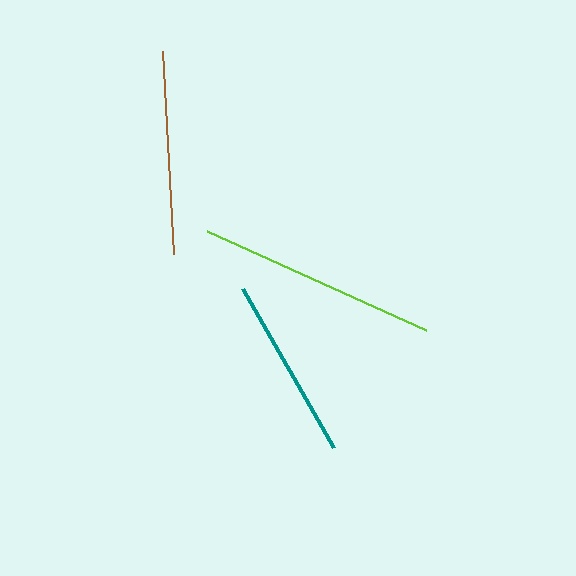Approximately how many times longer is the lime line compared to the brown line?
The lime line is approximately 1.2 times the length of the brown line.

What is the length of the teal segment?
The teal segment is approximately 184 pixels long.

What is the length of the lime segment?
The lime segment is approximately 240 pixels long.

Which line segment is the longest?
The lime line is the longest at approximately 240 pixels.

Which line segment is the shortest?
The teal line is the shortest at approximately 184 pixels.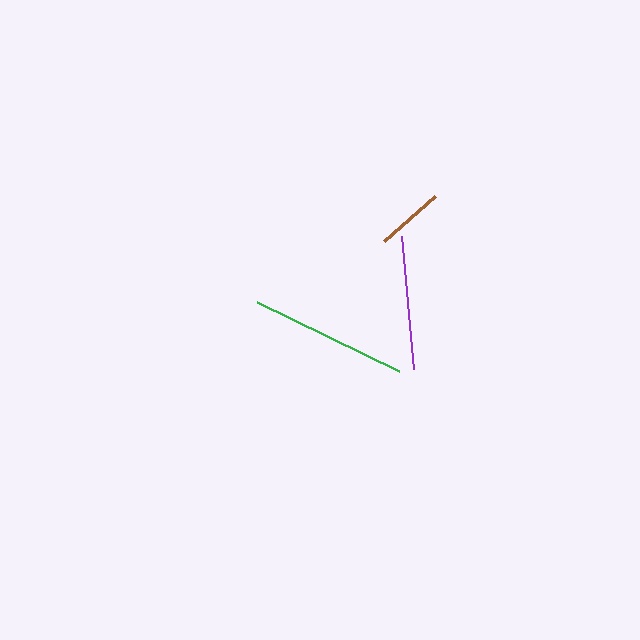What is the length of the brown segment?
The brown segment is approximately 68 pixels long.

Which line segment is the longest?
The green line is the longest at approximately 158 pixels.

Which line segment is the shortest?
The brown line is the shortest at approximately 68 pixels.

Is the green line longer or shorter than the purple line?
The green line is longer than the purple line.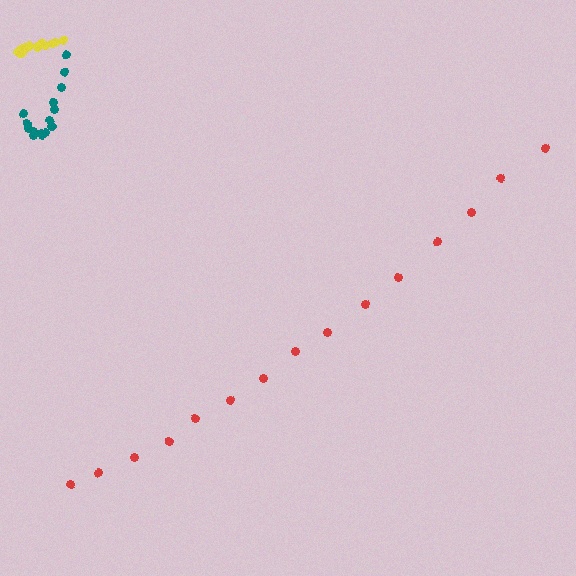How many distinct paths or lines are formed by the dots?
There are 3 distinct paths.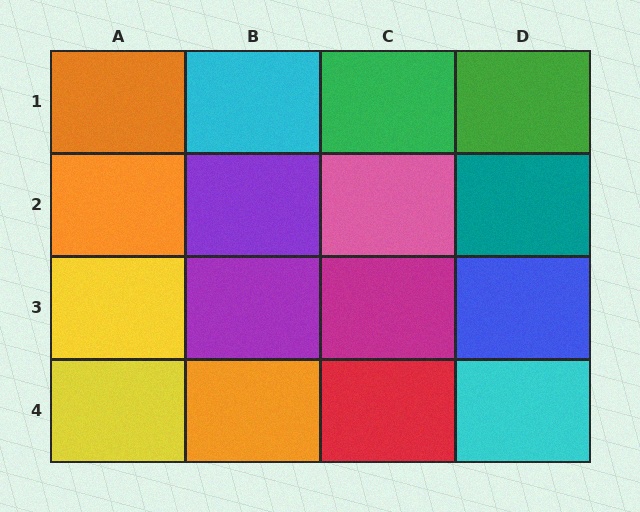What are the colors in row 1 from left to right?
Orange, cyan, green, green.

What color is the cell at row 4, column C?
Red.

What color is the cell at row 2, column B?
Purple.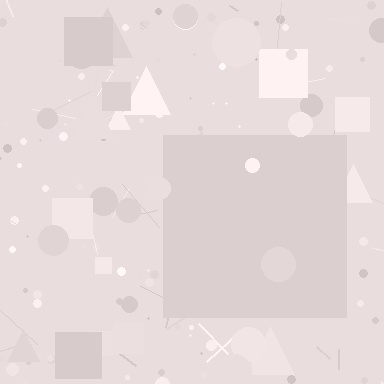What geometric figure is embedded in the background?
A square is embedded in the background.